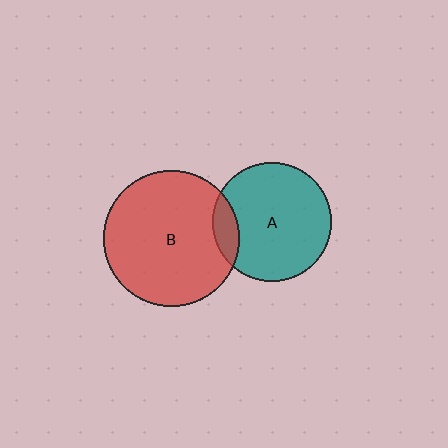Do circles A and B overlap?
Yes.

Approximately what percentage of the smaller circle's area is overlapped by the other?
Approximately 10%.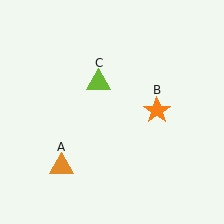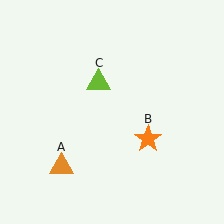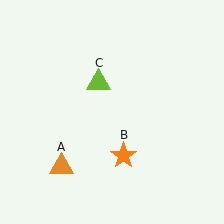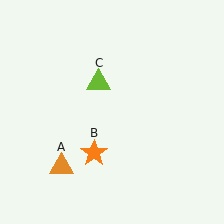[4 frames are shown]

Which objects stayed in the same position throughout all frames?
Orange triangle (object A) and lime triangle (object C) remained stationary.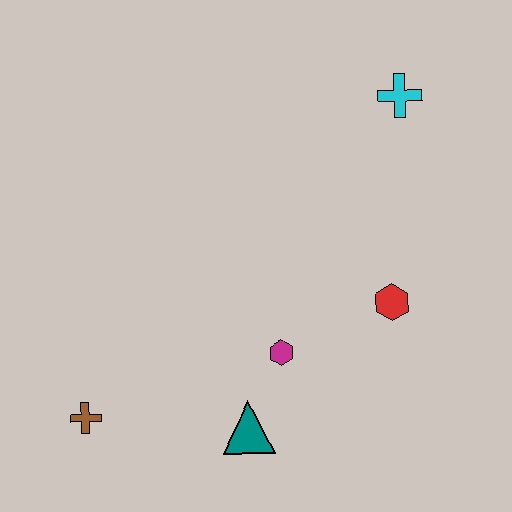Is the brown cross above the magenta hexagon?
No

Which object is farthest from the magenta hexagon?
The cyan cross is farthest from the magenta hexagon.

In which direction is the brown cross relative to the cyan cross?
The brown cross is to the left of the cyan cross.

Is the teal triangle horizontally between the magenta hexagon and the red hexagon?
No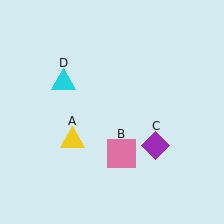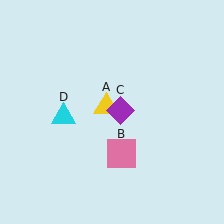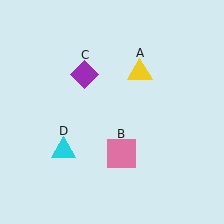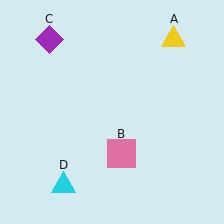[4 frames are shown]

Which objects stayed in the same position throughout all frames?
Pink square (object B) remained stationary.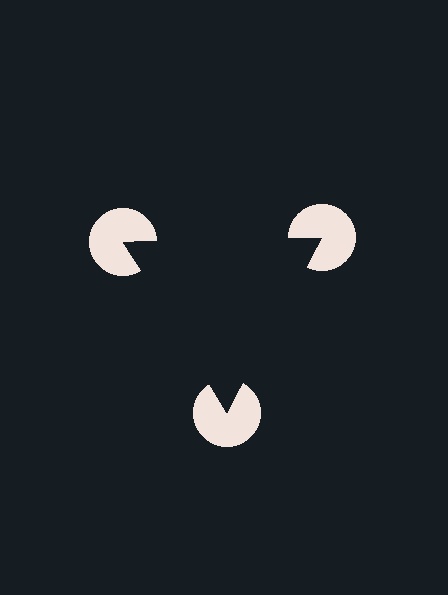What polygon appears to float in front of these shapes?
An illusory triangle — its edges are inferred from the aligned wedge cuts in the pac-man discs, not physically drawn.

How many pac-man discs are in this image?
There are 3 — one at each vertex of the illusory triangle.